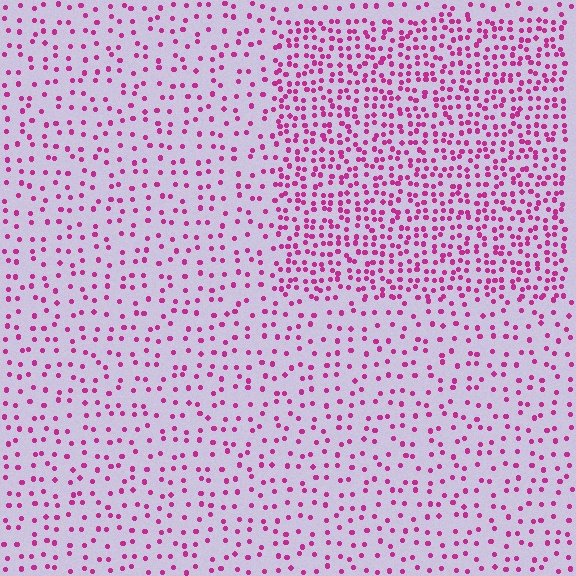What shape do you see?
I see a rectangle.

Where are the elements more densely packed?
The elements are more densely packed inside the rectangle boundary.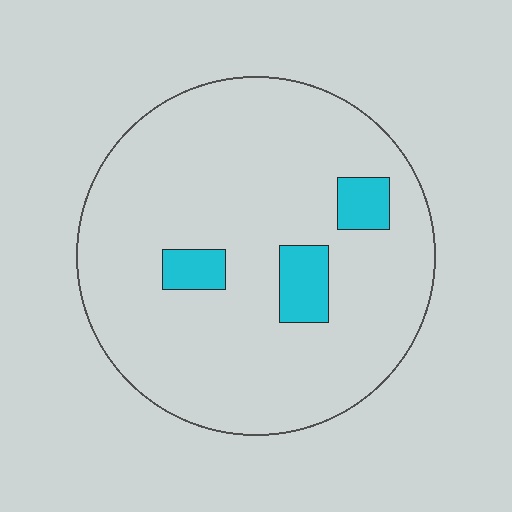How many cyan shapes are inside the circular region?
3.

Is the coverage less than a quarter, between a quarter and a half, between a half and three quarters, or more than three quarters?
Less than a quarter.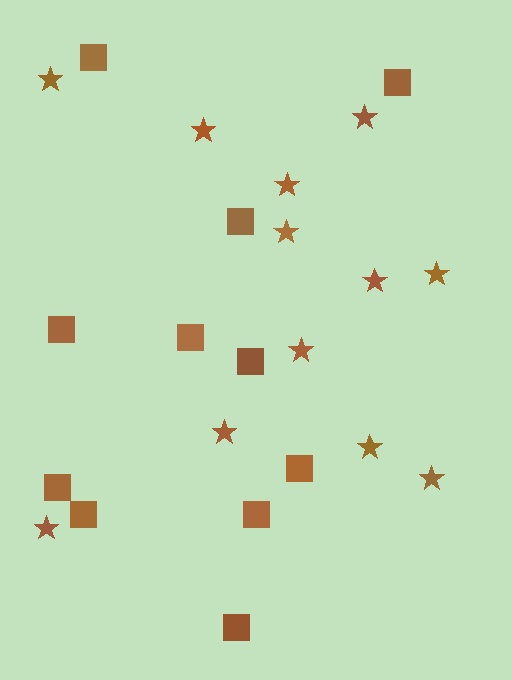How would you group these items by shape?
There are 2 groups: one group of stars (12) and one group of squares (11).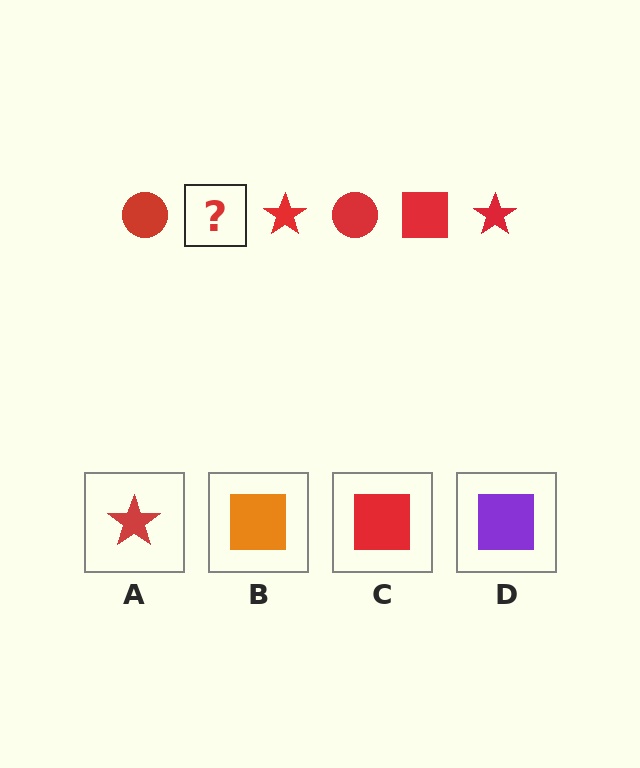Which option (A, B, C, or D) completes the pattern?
C.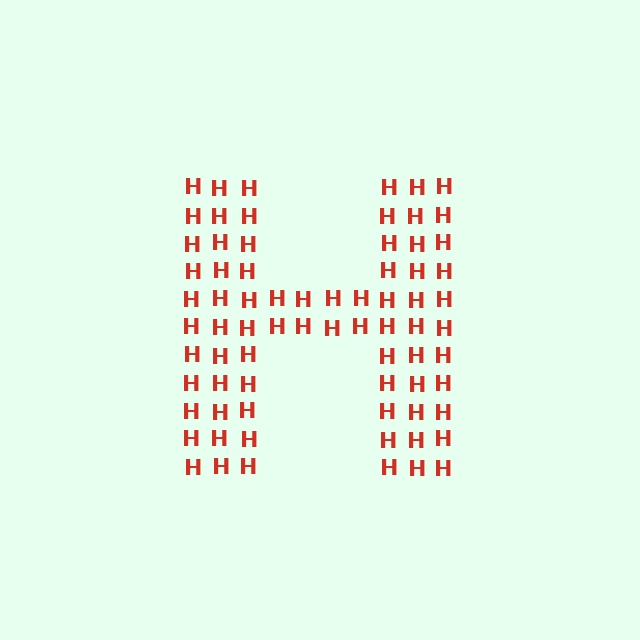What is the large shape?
The large shape is the letter H.